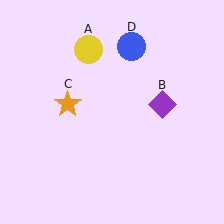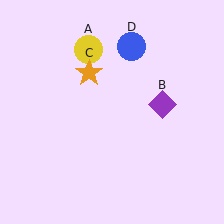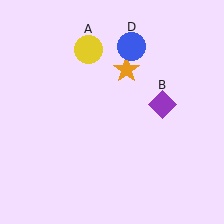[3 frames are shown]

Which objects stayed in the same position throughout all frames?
Yellow circle (object A) and purple diamond (object B) and blue circle (object D) remained stationary.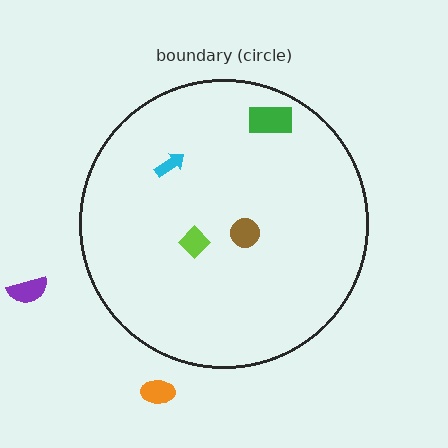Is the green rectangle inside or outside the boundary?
Inside.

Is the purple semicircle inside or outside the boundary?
Outside.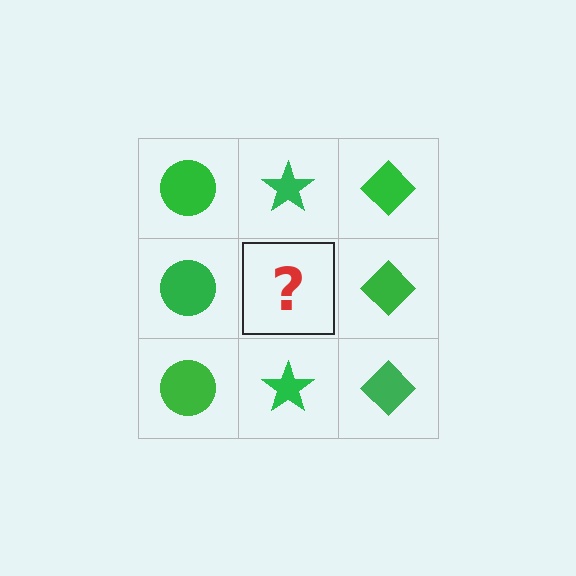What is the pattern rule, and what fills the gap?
The rule is that each column has a consistent shape. The gap should be filled with a green star.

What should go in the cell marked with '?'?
The missing cell should contain a green star.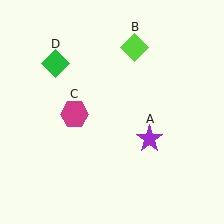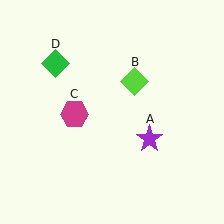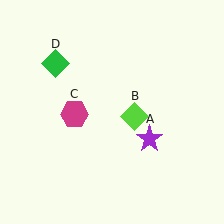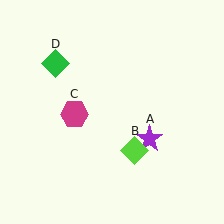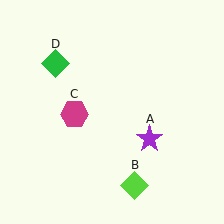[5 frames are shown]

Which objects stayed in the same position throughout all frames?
Purple star (object A) and magenta hexagon (object C) and green diamond (object D) remained stationary.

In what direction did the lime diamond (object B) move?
The lime diamond (object B) moved down.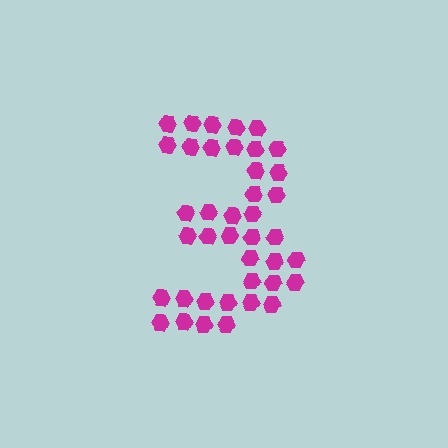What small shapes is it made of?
It is made of small hexagons.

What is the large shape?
The large shape is the digit 3.